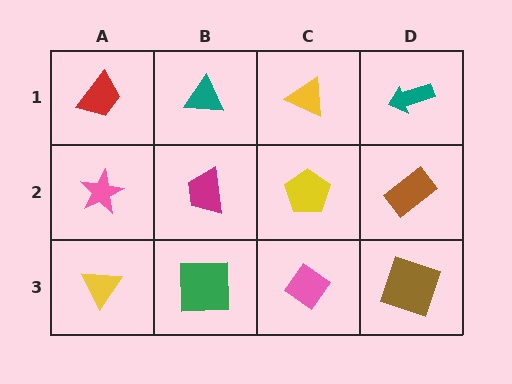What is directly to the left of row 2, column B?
A pink star.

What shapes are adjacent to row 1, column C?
A yellow pentagon (row 2, column C), a teal triangle (row 1, column B), a teal arrow (row 1, column D).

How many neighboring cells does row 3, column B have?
3.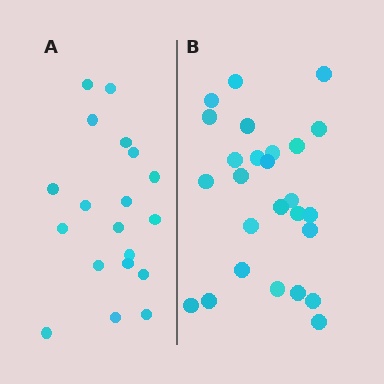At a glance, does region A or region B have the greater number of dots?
Region B (the right region) has more dots.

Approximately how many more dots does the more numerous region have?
Region B has roughly 8 or so more dots than region A.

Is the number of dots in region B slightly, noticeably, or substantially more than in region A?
Region B has noticeably more, but not dramatically so. The ratio is roughly 1.4 to 1.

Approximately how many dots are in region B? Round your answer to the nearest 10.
About 30 dots. (The exact count is 26, which rounds to 30.)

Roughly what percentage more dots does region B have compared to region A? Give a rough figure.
About 35% more.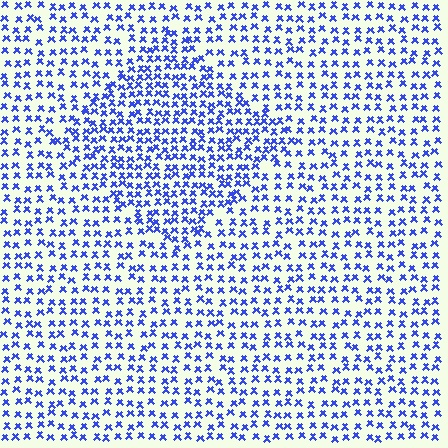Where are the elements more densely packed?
The elements are more densely packed inside the diamond boundary.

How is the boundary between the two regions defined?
The boundary is defined by a change in element density (approximately 1.6x ratio). All elements are the same color, size, and shape.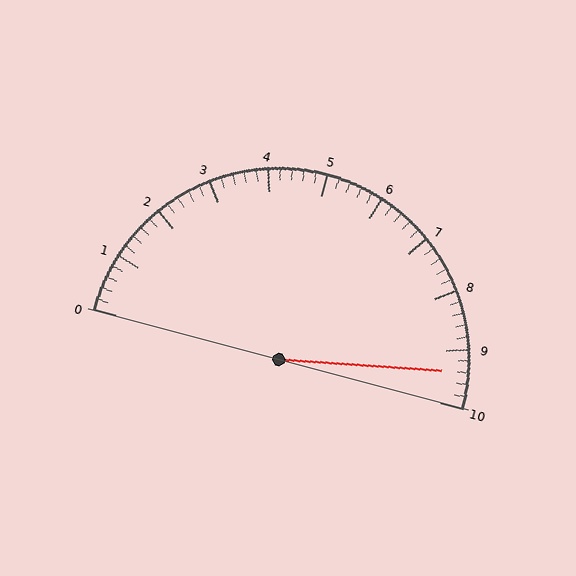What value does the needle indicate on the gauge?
The needle indicates approximately 9.4.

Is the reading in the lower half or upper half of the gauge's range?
The reading is in the upper half of the range (0 to 10).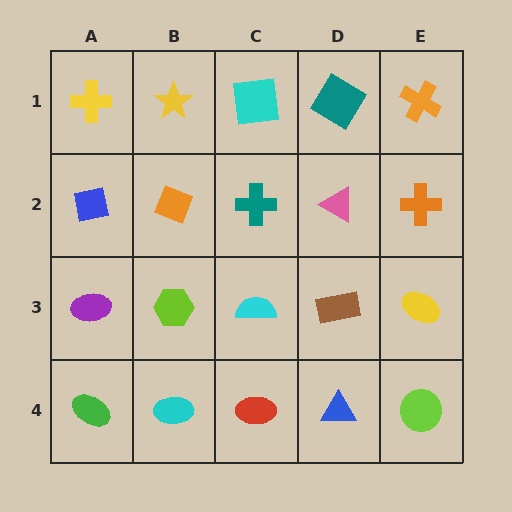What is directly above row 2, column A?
A yellow cross.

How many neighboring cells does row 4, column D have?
3.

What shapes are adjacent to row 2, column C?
A cyan square (row 1, column C), a cyan semicircle (row 3, column C), an orange diamond (row 2, column B), a pink triangle (row 2, column D).